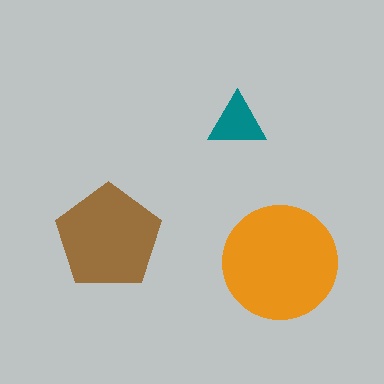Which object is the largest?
The orange circle.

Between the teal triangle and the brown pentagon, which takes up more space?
The brown pentagon.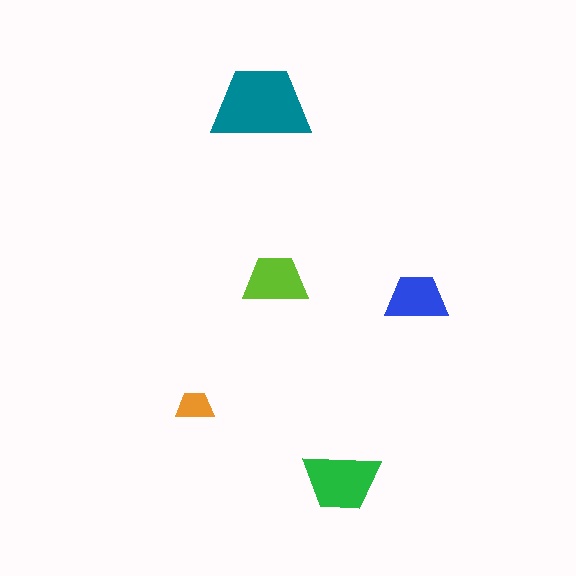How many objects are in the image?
There are 5 objects in the image.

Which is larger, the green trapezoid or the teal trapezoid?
The teal one.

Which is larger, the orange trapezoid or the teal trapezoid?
The teal one.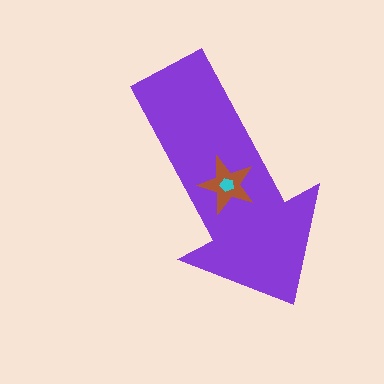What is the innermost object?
The cyan pentagon.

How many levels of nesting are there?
3.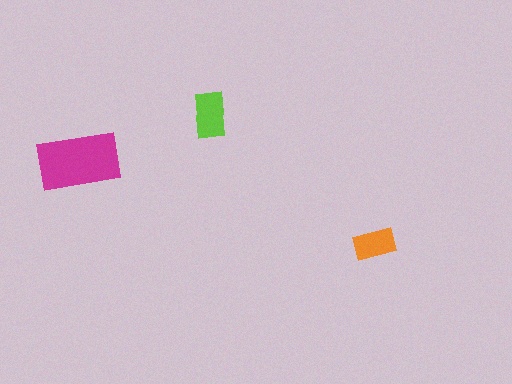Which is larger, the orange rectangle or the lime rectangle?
The lime one.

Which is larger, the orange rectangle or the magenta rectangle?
The magenta one.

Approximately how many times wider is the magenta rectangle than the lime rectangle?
About 2 times wider.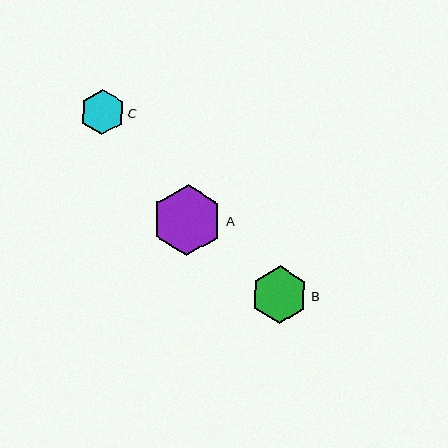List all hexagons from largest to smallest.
From largest to smallest: A, B, C.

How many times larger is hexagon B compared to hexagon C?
Hexagon B is approximately 1.3 times the size of hexagon C.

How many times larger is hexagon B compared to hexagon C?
Hexagon B is approximately 1.3 times the size of hexagon C.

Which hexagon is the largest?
Hexagon A is the largest with a size of approximately 70 pixels.